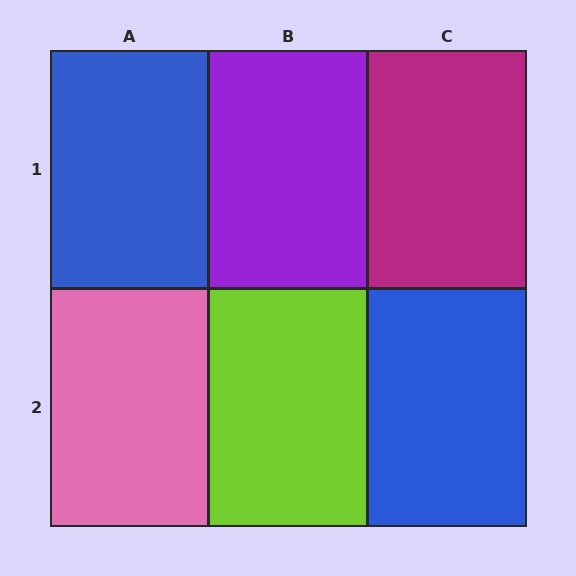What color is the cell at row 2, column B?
Lime.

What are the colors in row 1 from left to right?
Blue, purple, magenta.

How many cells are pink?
1 cell is pink.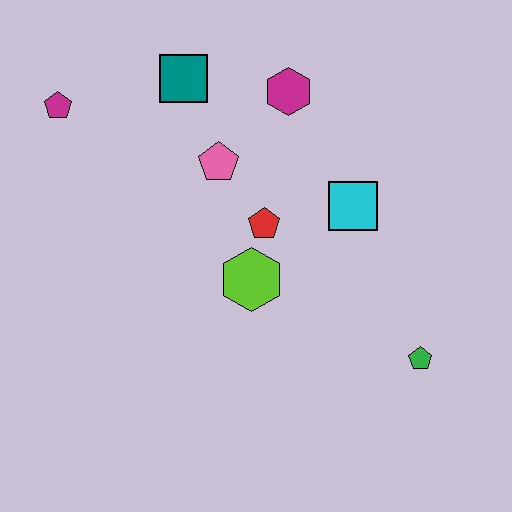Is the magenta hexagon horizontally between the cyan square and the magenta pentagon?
Yes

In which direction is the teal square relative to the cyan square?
The teal square is to the left of the cyan square.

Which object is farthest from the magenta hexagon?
The green pentagon is farthest from the magenta hexagon.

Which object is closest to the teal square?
The pink pentagon is closest to the teal square.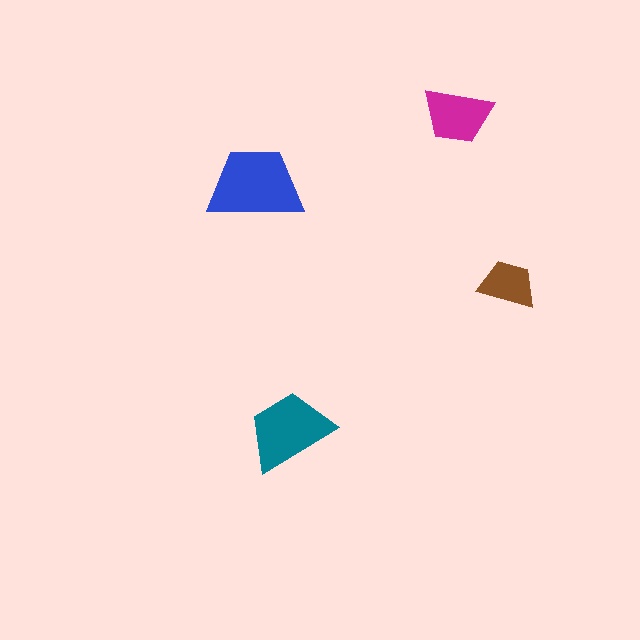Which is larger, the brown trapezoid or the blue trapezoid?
The blue one.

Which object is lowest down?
The teal trapezoid is bottommost.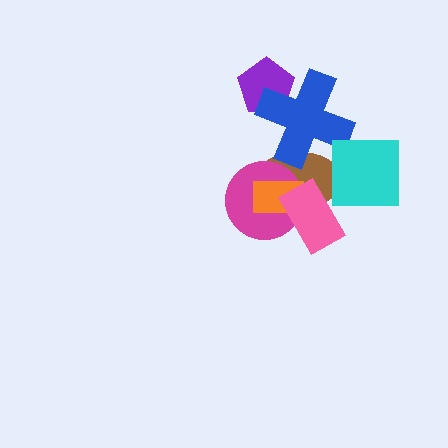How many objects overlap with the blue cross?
2 objects overlap with the blue cross.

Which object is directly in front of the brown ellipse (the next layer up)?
The blue cross is directly in front of the brown ellipse.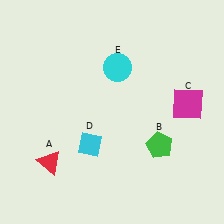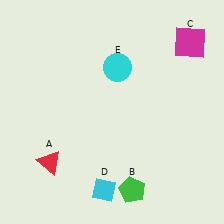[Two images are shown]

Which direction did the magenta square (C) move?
The magenta square (C) moved up.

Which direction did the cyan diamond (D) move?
The cyan diamond (D) moved down.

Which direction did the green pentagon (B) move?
The green pentagon (B) moved down.